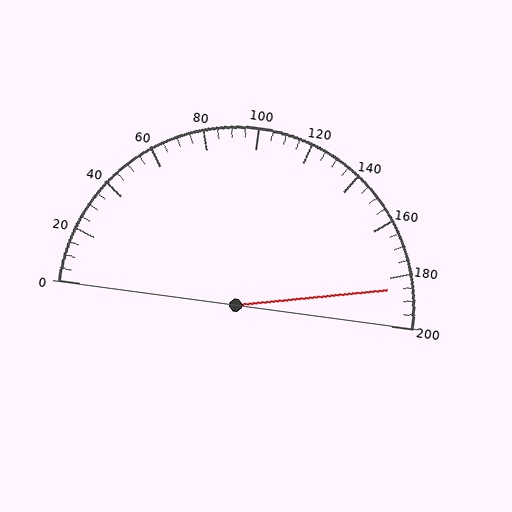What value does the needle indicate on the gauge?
The needle indicates approximately 185.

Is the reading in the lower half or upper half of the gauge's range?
The reading is in the upper half of the range (0 to 200).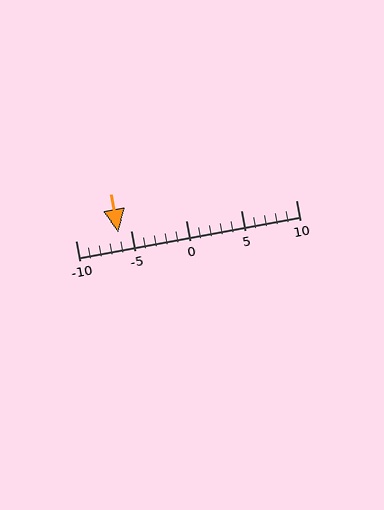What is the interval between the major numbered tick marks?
The major tick marks are spaced 5 units apart.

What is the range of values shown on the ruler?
The ruler shows values from -10 to 10.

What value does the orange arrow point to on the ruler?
The orange arrow points to approximately -6.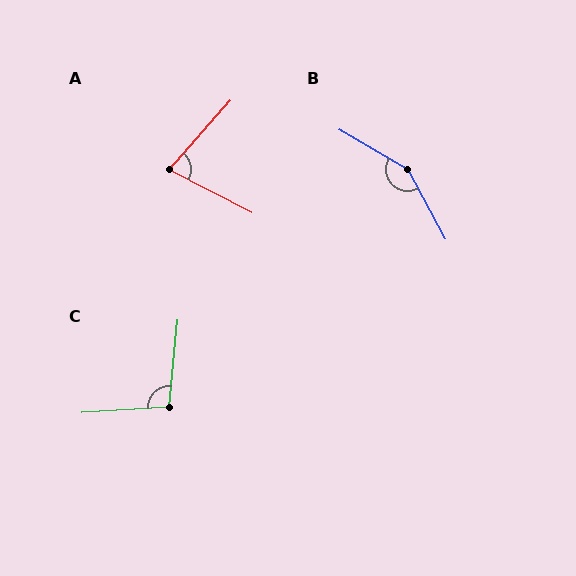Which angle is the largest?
B, at approximately 148 degrees.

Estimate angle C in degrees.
Approximately 99 degrees.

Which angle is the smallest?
A, at approximately 76 degrees.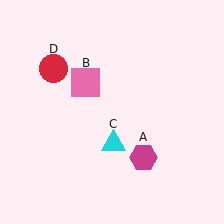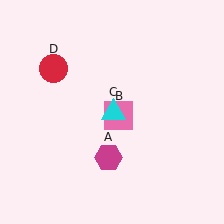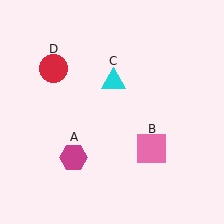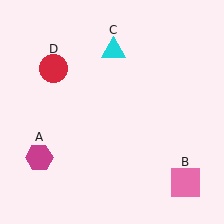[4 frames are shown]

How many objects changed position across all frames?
3 objects changed position: magenta hexagon (object A), pink square (object B), cyan triangle (object C).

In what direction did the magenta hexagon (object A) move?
The magenta hexagon (object A) moved left.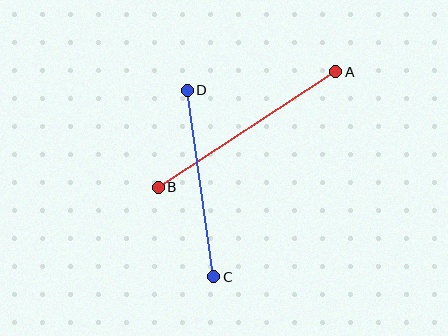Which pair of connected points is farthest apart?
Points A and B are farthest apart.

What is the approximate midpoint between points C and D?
The midpoint is at approximately (200, 184) pixels.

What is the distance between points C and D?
The distance is approximately 188 pixels.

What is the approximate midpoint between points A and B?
The midpoint is at approximately (247, 130) pixels.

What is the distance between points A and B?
The distance is approximately 212 pixels.